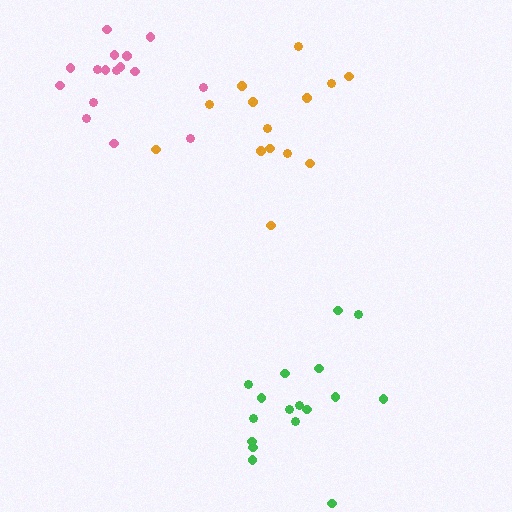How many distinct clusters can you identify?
There are 3 distinct clusters.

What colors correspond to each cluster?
The clusters are colored: orange, pink, green.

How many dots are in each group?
Group 1: 14 dots, Group 2: 16 dots, Group 3: 17 dots (47 total).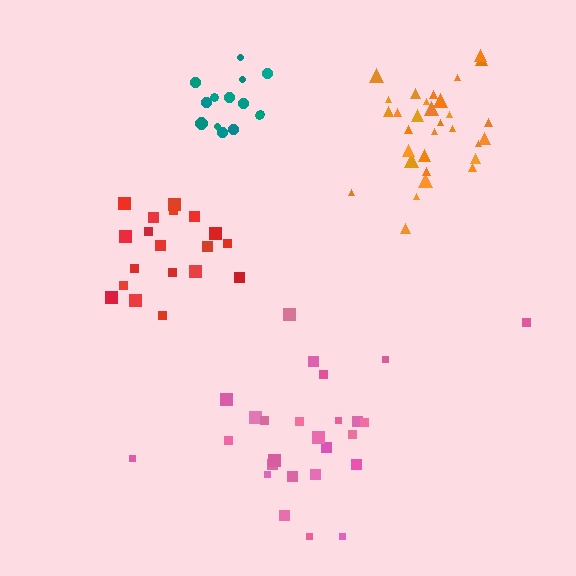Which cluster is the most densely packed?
Teal.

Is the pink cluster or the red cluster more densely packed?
Red.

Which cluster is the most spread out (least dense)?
Pink.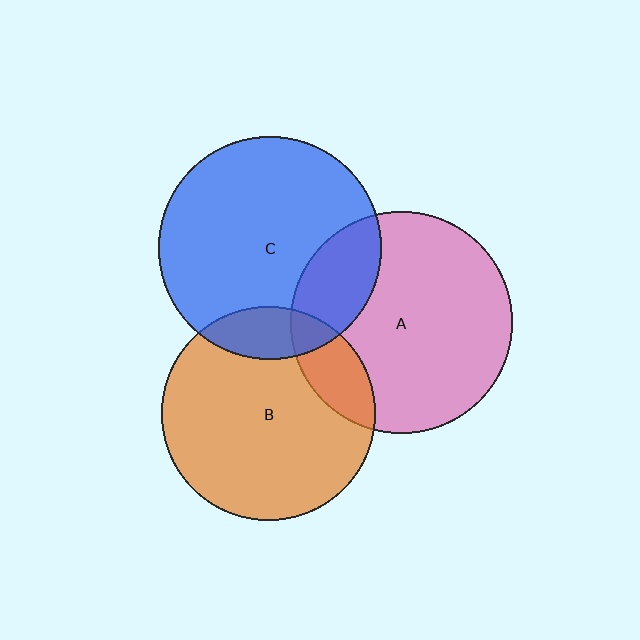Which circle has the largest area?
Circle C (blue).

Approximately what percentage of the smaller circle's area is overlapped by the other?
Approximately 15%.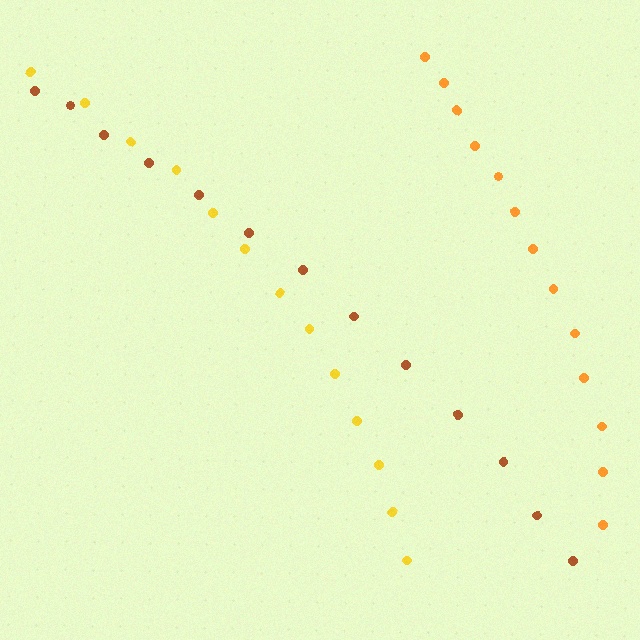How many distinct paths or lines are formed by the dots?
There are 3 distinct paths.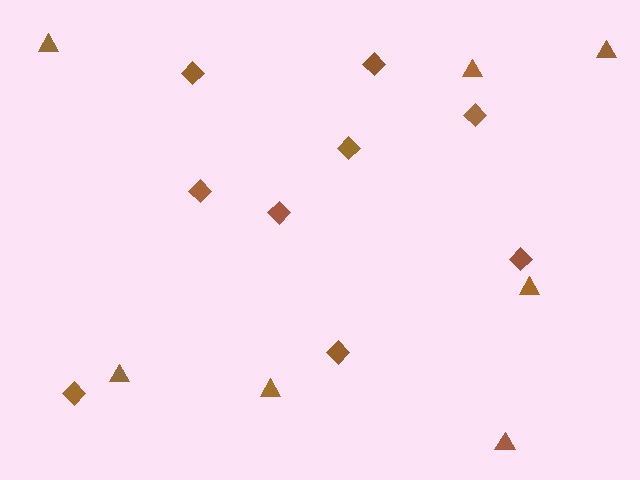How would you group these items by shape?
There are 2 groups: one group of diamonds (9) and one group of triangles (7).